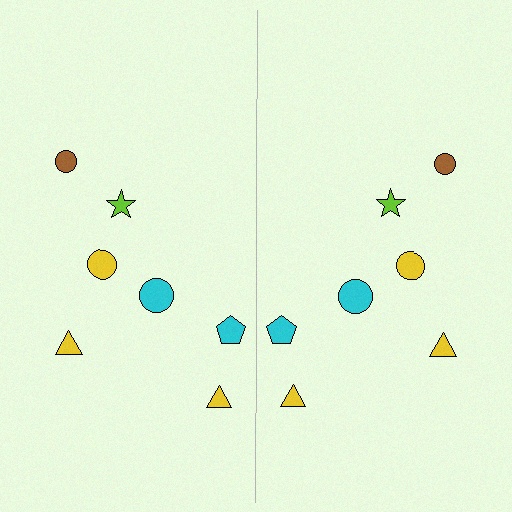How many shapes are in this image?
There are 14 shapes in this image.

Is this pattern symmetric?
Yes, this pattern has bilateral (reflection) symmetry.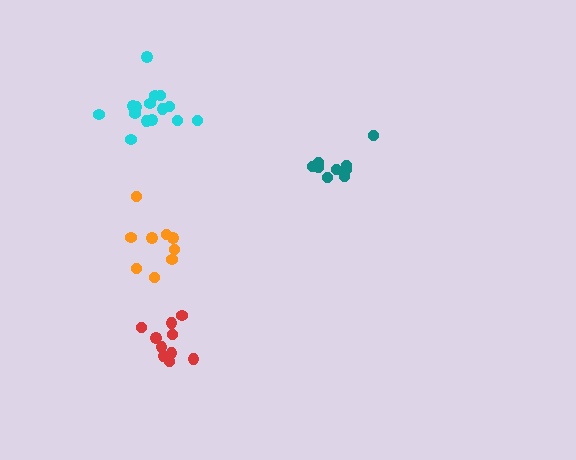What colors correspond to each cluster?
The clusters are colored: cyan, teal, orange, red.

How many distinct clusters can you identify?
There are 4 distinct clusters.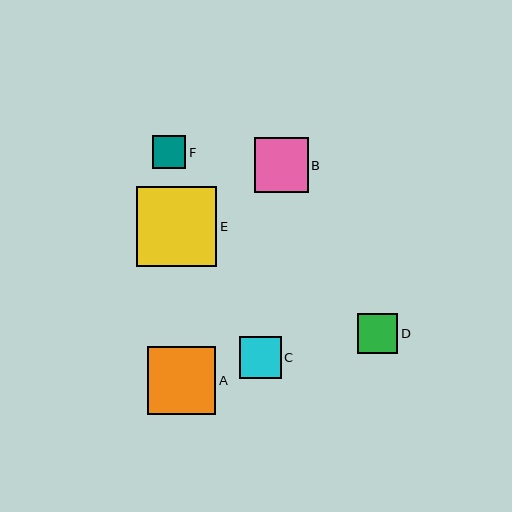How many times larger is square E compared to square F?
Square E is approximately 2.4 times the size of square F.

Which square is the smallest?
Square F is the smallest with a size of approximately 34 pixels.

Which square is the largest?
Square E is the largest with a size of approximately 81 pixels.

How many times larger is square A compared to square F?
Square A is approximately 2.0 times the size of square F.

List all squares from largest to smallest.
From largest to smallest: E, A, B, C, D, F.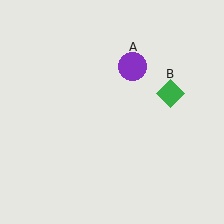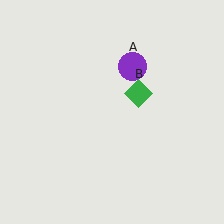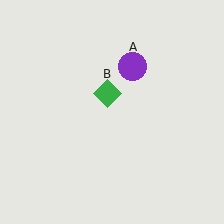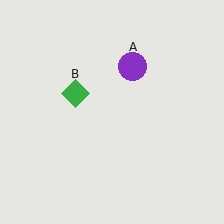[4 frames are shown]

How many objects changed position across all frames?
1 object changed position: green diamond (object B).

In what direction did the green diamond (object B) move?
The green diamond (object B) moved left.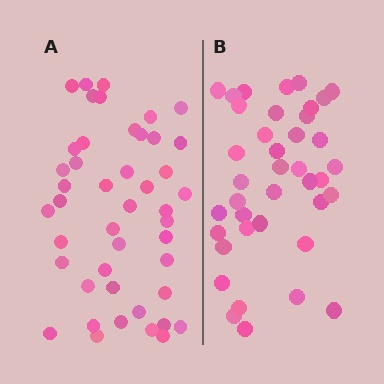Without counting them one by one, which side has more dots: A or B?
Region A (the left region) has more dots.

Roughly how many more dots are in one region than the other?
Region A has about 6 more dots than region B.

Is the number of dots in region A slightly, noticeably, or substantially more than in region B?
Region A has only slightly more — the two regions are fairly close. The ratio is roughly 1.2 to 1.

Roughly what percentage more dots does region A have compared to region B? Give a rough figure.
About 15% more.